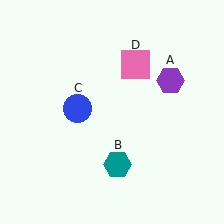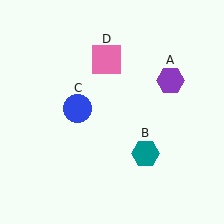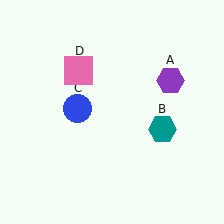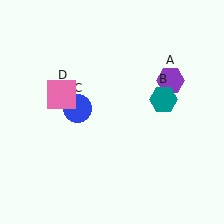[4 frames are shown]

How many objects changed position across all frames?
2 objects changed position: teal hexagon (object B), pink square (object D).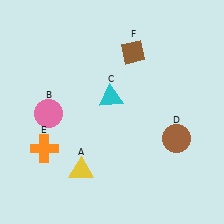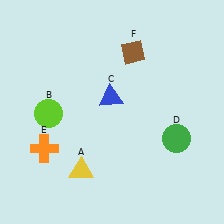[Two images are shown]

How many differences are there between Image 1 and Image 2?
There are 3 differences between the two images.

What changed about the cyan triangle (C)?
In Image 1, C is cyan. In Image 2, it changed to blue.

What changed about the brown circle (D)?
In Image 1, D is brown. In Image 2, it changed to green.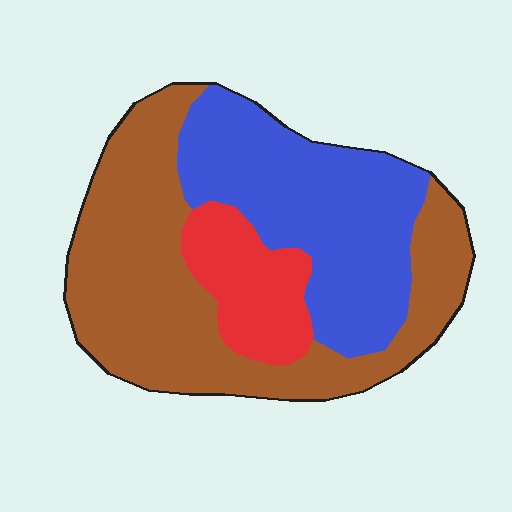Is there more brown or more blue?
Brown.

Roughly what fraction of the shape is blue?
Blue takes up about three eighths (3/8) of the shape.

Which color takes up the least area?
Red, at roughly 15%.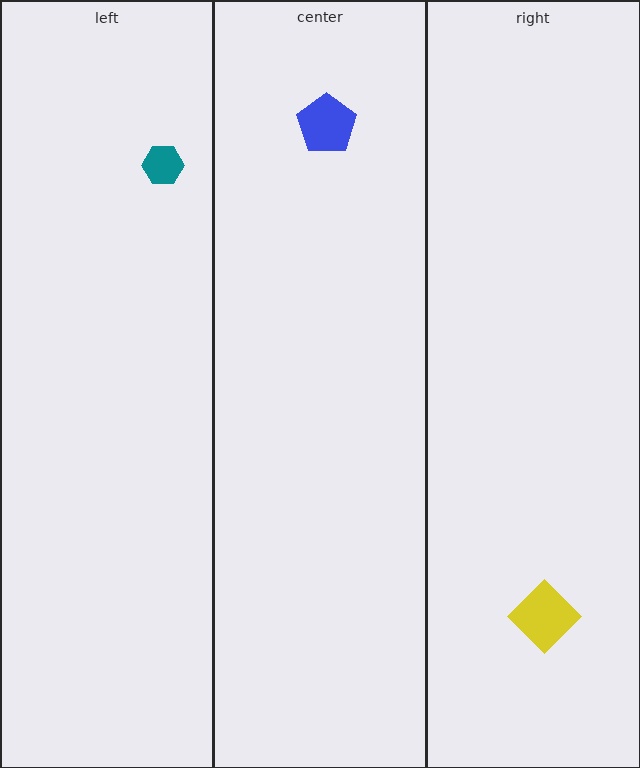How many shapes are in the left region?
1.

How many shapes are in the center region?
1.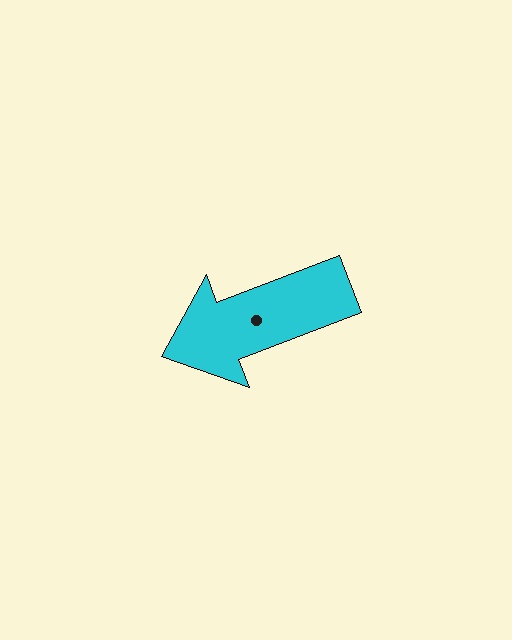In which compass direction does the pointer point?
West.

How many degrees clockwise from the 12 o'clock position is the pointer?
Approximately 249 degrees.